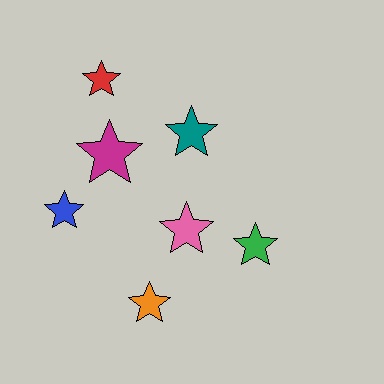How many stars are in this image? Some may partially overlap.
There are 7 stars.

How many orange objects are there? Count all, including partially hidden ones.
There is 1 orange object.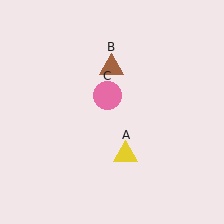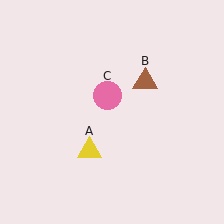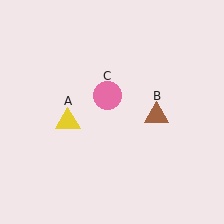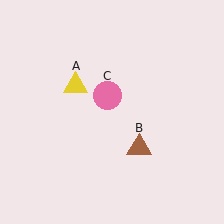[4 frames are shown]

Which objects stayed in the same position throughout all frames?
Pink circle (object C) remained stationary.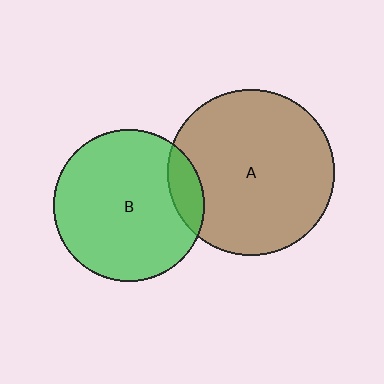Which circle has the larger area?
Circle A (brown).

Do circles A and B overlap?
Yes.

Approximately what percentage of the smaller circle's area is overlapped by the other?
Approximately 10%.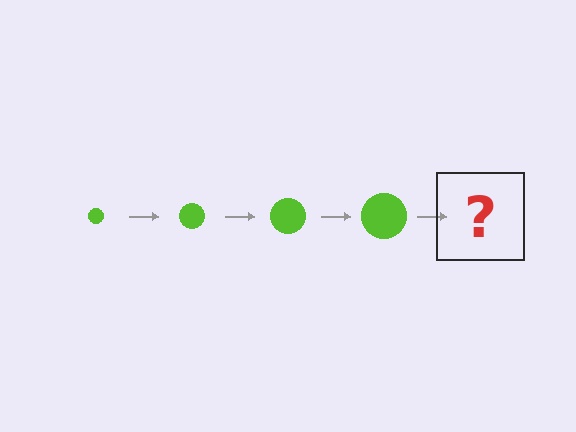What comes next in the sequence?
The next element should be a lime circle, larger than the previous one.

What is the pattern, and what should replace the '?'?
The pattern is that the circle gets progressively larger each step. The '?' should be a lime circle, larger than the previous one.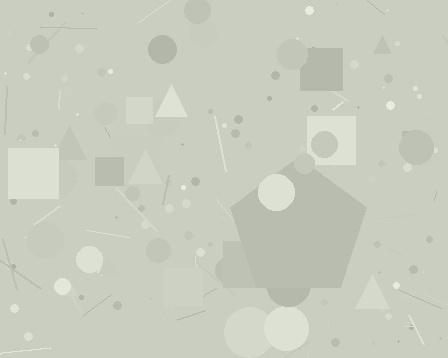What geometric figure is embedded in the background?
A pentagon is embedded in the background.